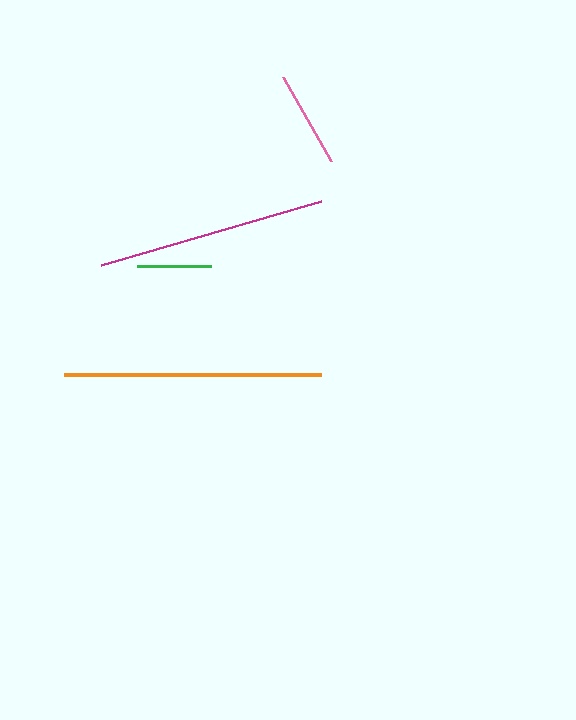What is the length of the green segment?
The green segment is approximately 74 pixels long.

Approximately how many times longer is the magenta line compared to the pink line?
The magenta line is approximately 2.4 times the length of the pink line.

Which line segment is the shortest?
The green line is the shortest at approximately 74 pixels.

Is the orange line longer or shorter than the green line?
The orange line is longer than the green line.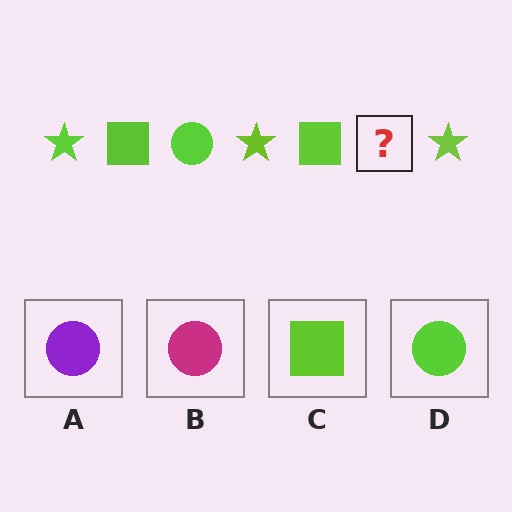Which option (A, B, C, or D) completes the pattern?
D.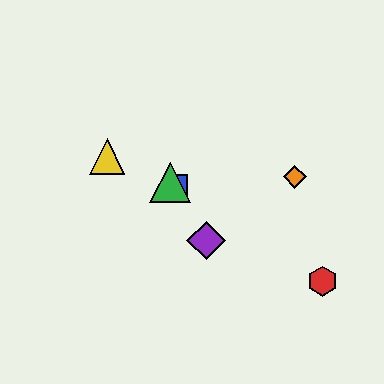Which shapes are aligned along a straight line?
The blue square, the green triangle, the yellow triangle are aligned along a straight line.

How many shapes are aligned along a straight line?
3 shapes (the blue square, the green triangle, the yellow triangle) are aligned along a straight line.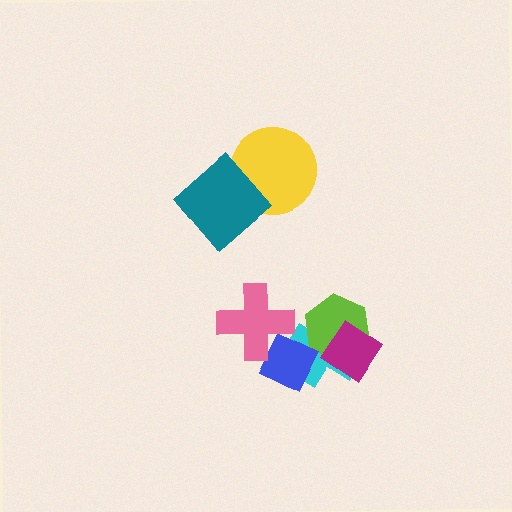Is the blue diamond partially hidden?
Yes, it is partially covered by another shape.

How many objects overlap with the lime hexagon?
2 objects overlap with the lime hexagon.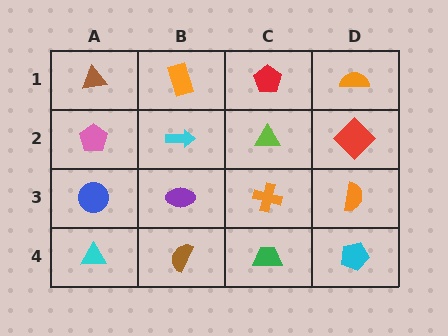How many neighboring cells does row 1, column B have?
3.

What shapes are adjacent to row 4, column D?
An orange semicircle (row 3, column D), a green trapezoid (row 4, column C).